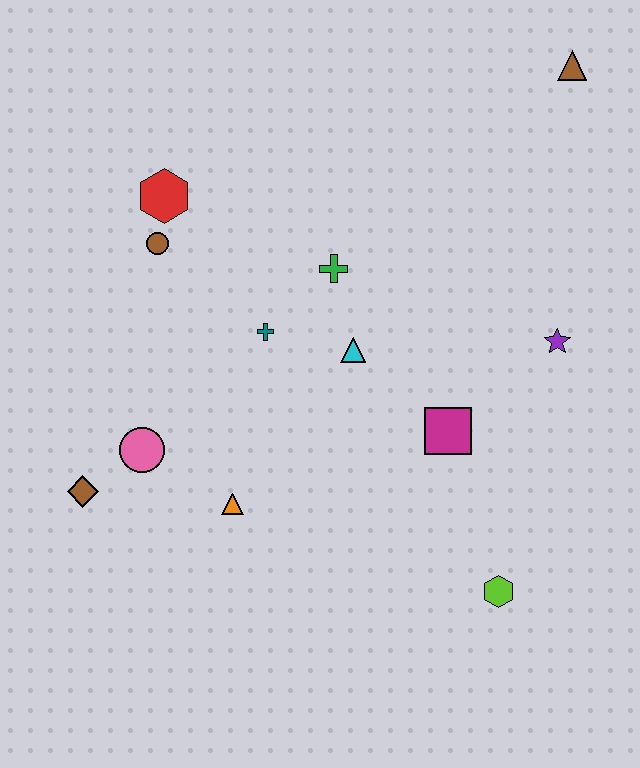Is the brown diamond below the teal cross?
Yes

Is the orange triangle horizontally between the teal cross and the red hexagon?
Yes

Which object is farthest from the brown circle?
The lime hexagon is farthest from the brown circle.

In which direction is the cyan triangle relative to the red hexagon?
The cyan triangle is to the right of the red hexagon.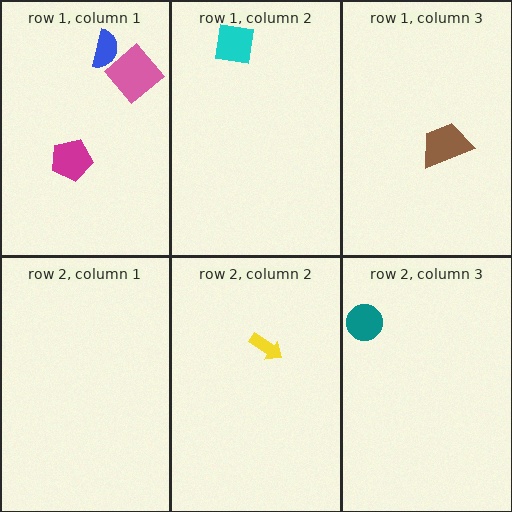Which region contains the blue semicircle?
The row 1, column 1 region.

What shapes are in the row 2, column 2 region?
The yellow arrow.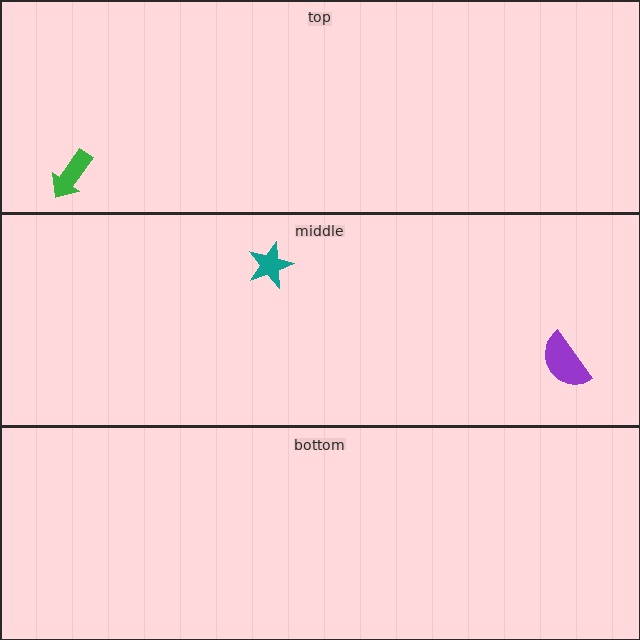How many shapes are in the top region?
1.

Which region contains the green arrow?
The top region.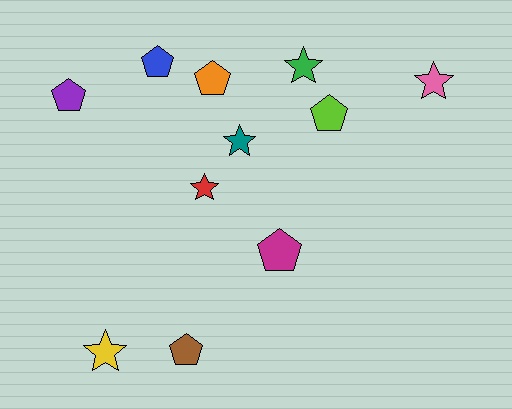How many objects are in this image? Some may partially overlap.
There are 11 objects.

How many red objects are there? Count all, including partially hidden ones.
There is 1 red object.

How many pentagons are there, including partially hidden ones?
There are 6 pentagons.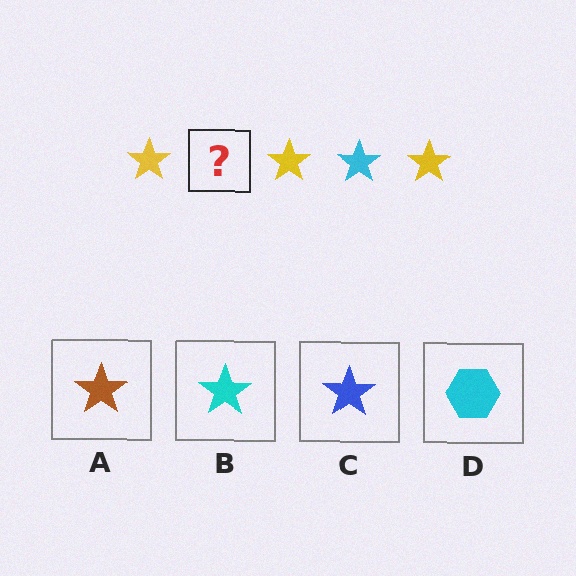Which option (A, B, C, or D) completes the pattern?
B.